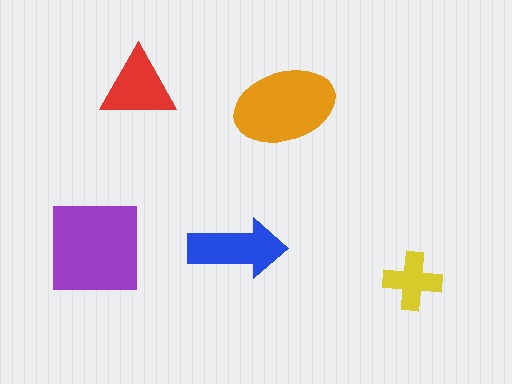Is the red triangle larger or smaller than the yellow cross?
Larger.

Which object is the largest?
The purple square.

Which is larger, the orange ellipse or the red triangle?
The orange ellipse.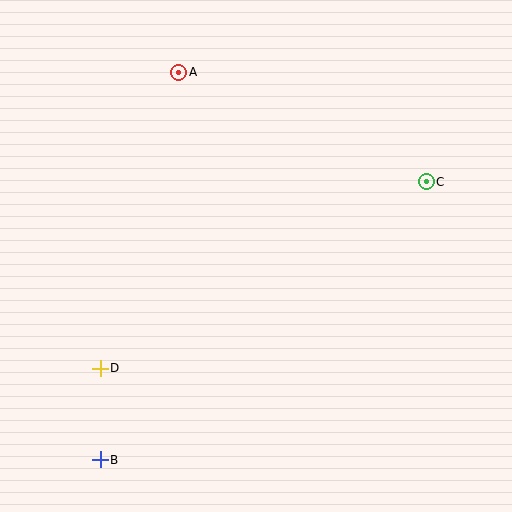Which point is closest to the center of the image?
Point C at (426, 182) is closest to the center.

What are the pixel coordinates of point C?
Point C is at (426, 182).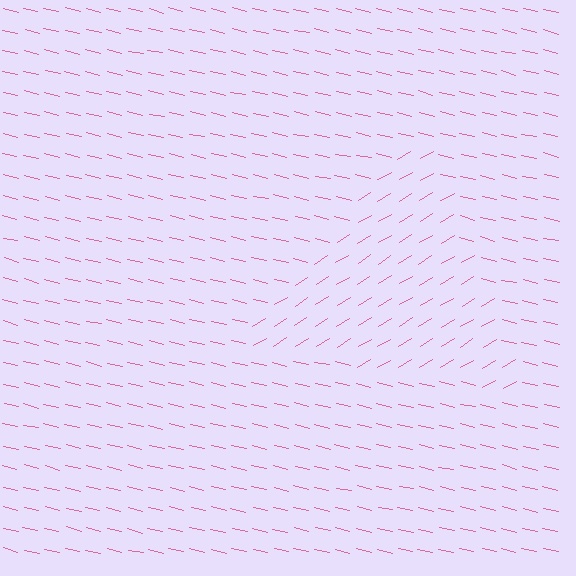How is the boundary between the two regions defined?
The boundary is defined purely by a change in line orientation (approximately 45 degrees difference). All lines are the same color and thickness.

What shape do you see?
I see a triangle.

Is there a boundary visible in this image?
Yes, there is a texture boundary formed by a change in line orientation.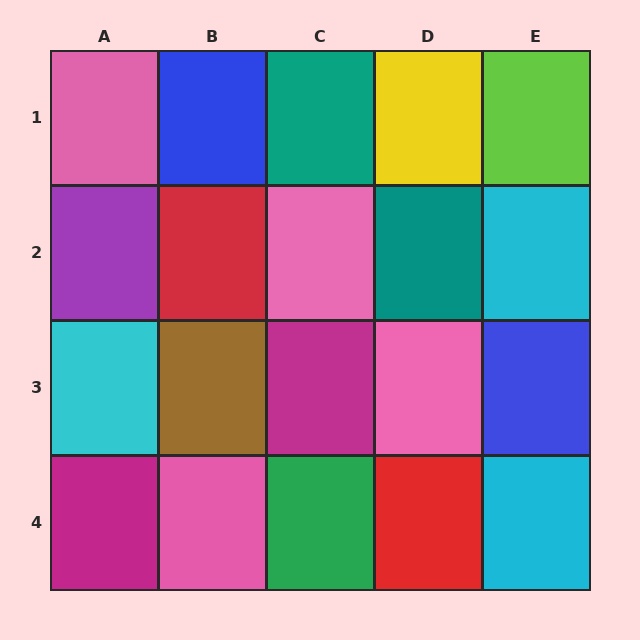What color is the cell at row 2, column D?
Teal.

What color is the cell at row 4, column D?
Red.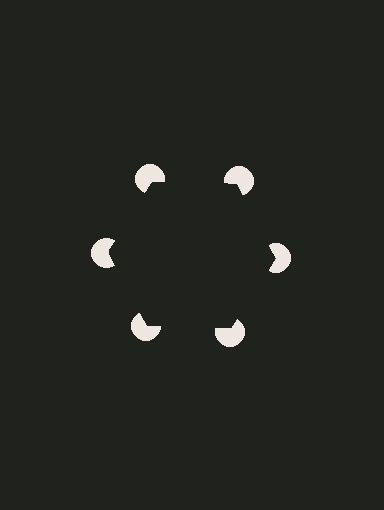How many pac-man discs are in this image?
There are 6 — one at each vertex of the illusory hexagon.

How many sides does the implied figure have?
6 sides.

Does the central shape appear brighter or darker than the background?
It typically appears slightly darker than the background, even though no actual brightness change is drawn.